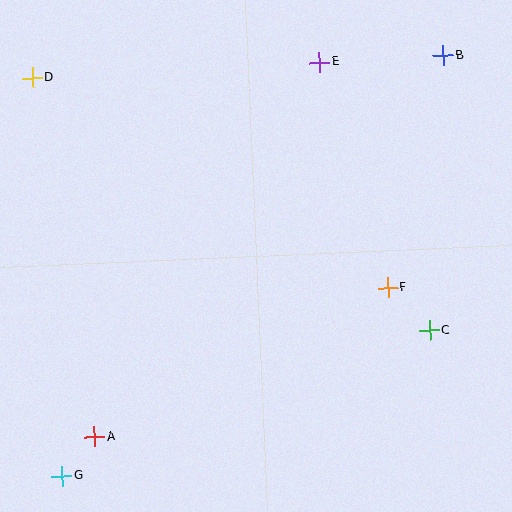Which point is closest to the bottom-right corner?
Point C is closest to the bottom-right corner.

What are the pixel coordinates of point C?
Point C is at (430, 330).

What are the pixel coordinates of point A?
Point A is at (95, 437).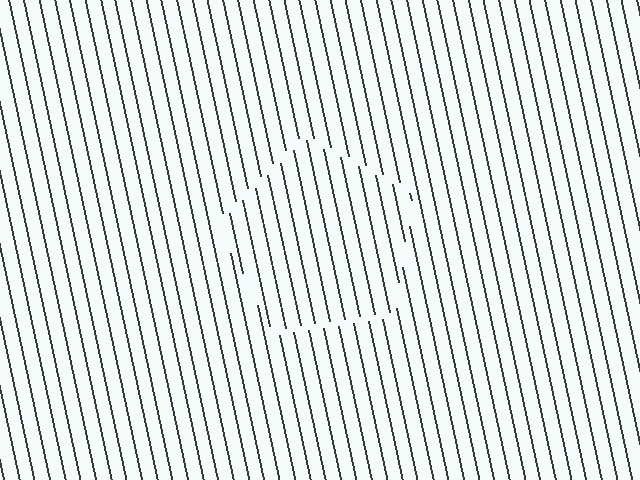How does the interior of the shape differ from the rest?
The interior of the shape contains the same grating, shifted by half a period — the contour is defined by the phase discontinuity where line-ends from the inner and outer gratings abut.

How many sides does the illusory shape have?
5 sides — the line-ends trace a pentagon.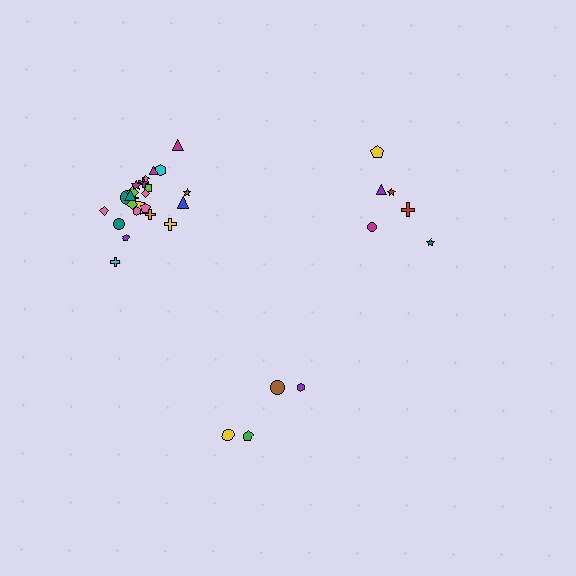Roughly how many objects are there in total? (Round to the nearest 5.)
Roughly 35 objects in total.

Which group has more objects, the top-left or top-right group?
The top-left group.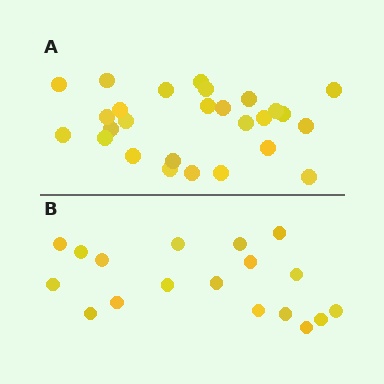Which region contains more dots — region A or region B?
Region A (the top region) has more dots.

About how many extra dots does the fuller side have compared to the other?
Region A has roughly 8 or so more dots than region B.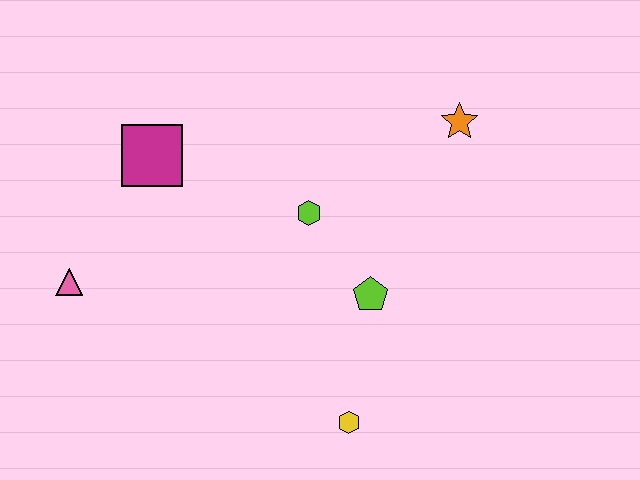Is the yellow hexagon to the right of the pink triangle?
Yes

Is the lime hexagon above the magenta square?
No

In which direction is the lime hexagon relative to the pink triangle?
The lime hexagon is to the right of the pink triangle.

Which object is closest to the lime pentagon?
The lime hexagon is closest to the lime pentagon.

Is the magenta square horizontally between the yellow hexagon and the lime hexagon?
No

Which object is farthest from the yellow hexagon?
The magenta square is farthest from the yellow hexagon.